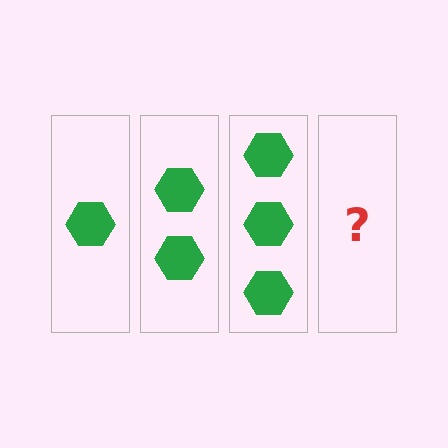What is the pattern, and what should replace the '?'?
The pattern is that each step adds one more hexagon. The '?' should be 4 hexagons.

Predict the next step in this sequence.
The next step is 4 hexagons.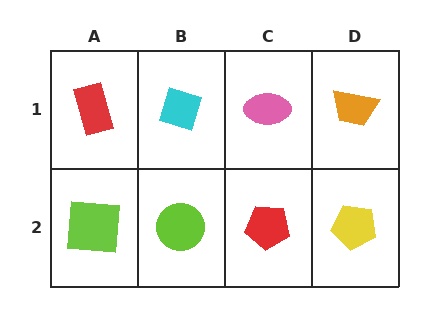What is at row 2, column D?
A yellow pentagon.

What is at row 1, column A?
A red rectangle.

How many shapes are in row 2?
4 shapes.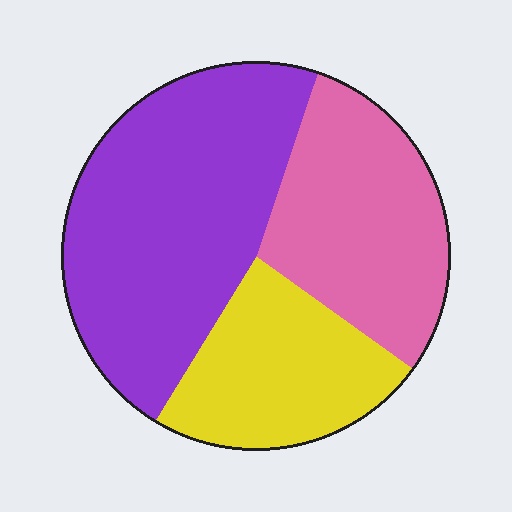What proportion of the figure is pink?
Pink takes up about one third (1/3) of the figure.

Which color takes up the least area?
Yellow, at roughly 25%.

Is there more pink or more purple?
Purple.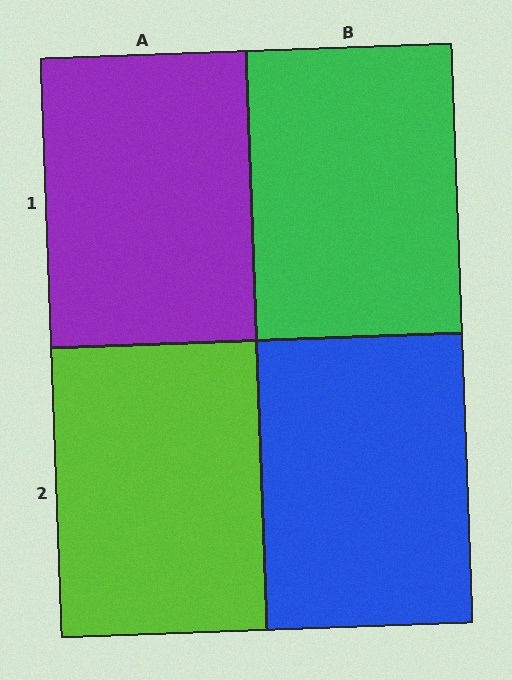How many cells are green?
1 cell is green.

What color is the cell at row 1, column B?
Green.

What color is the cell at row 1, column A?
Purple.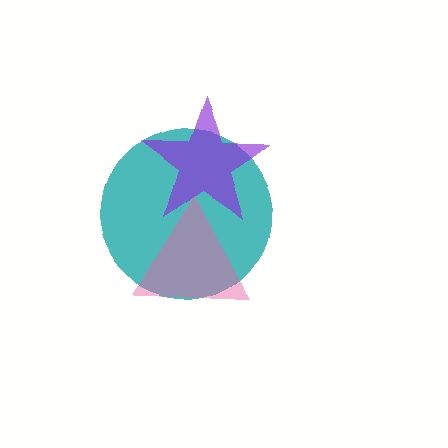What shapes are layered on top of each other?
The layered shapes are: a teal circle, a purple star, a pink triangle.